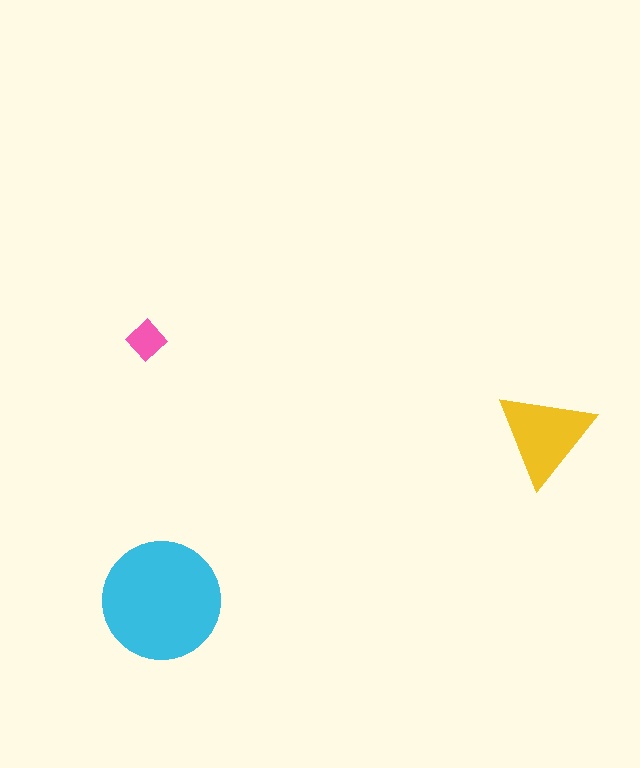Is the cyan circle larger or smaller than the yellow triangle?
Larger.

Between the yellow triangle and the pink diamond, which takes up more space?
The yellow triangle.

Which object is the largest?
The cyan circle.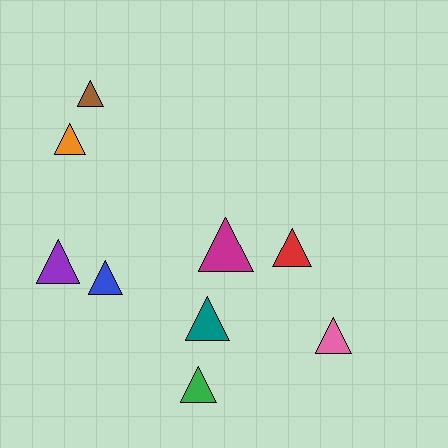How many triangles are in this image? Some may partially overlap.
There are 9 triangles.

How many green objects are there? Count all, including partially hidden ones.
There is 1 green object.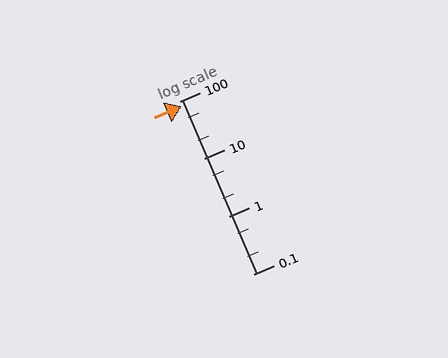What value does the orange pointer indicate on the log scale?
The pointer indicates approximately 82.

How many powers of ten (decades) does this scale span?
The scale spans 3 decades, from 0.1 to 100.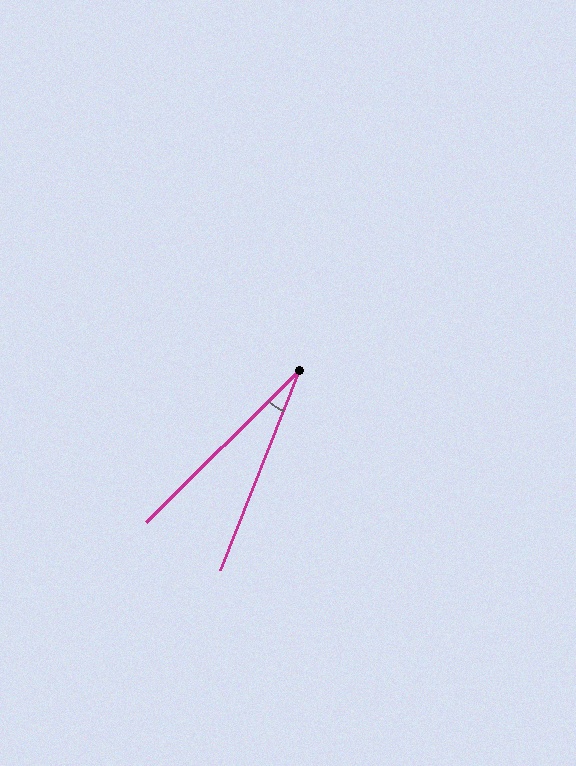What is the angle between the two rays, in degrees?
Approximately 24 degrees.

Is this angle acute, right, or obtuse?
It is acute.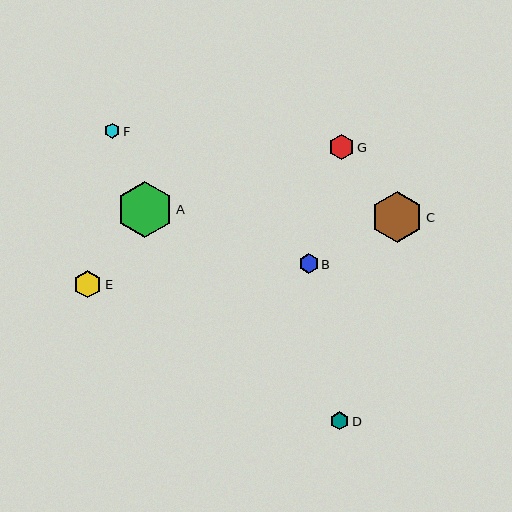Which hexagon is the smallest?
Hexagon F is the smallest with a size of approximately 15 pixels.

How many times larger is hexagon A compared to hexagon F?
Hexagon A is approximately 3.7 times the size of hexagon F.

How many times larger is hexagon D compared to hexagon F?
Hexagon D is approximately 1.2 times the size of hexagon F.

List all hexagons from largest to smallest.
From largest to smallest: A, C, E, G, B, D, F.